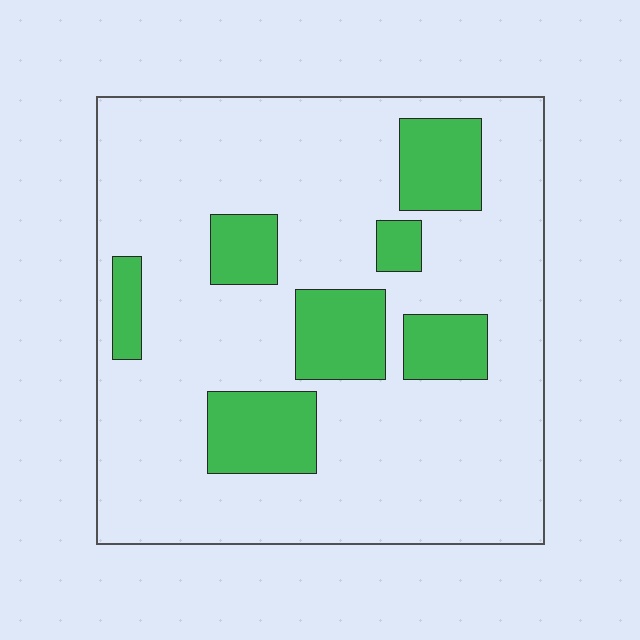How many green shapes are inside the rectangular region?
7.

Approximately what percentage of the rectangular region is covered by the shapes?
Approximately 20%.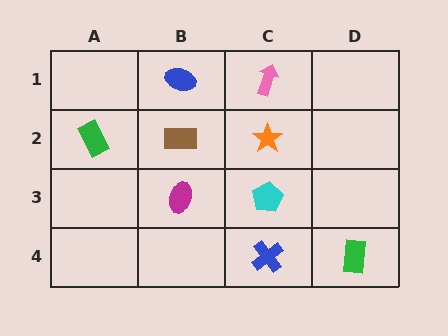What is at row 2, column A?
A green rectangle.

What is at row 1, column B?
A blue ellipse.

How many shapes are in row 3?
2 shapes.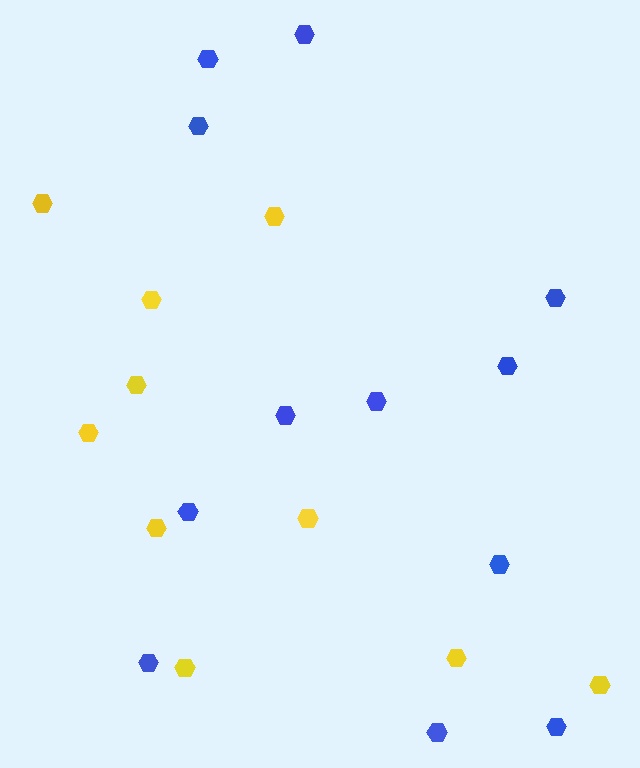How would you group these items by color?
There are 2 groups: one group of yellow hexagons (10) and one group of blue hexagons (12).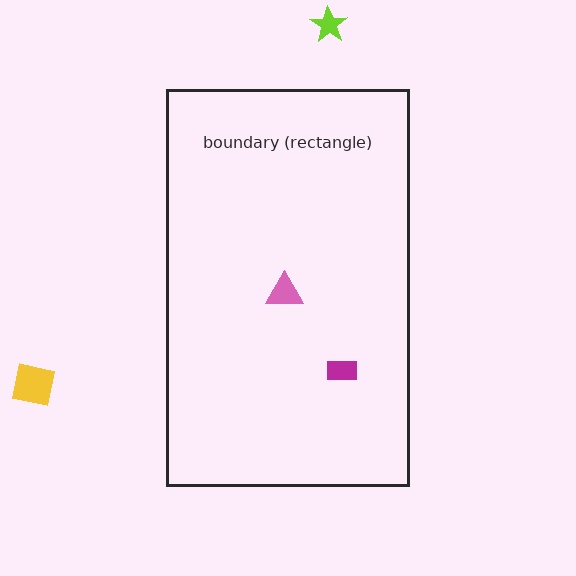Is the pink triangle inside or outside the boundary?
Inside.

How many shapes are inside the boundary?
2 inside, 2 outside.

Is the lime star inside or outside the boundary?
Outside.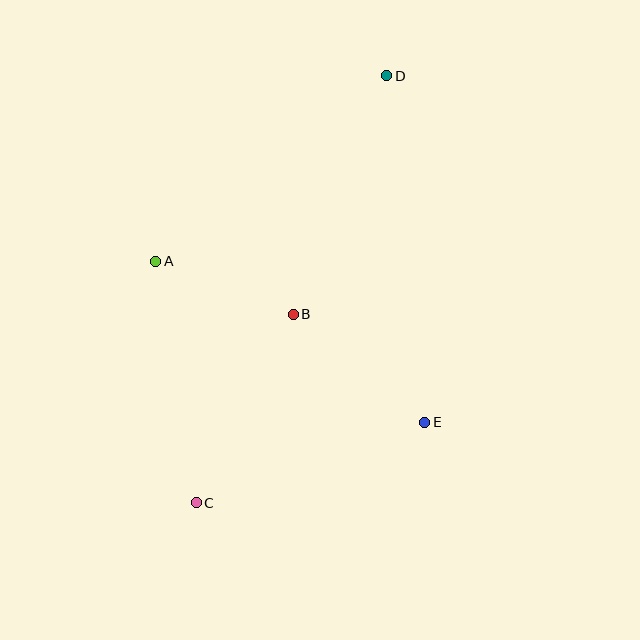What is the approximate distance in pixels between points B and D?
The distance between B and D is approximately 256 pixels.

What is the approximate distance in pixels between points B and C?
The distance between B and C is approximately 212 pixels.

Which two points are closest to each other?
Points A and B are closest to each other.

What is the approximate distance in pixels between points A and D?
The distance between A and D is approximately 296 pixels.